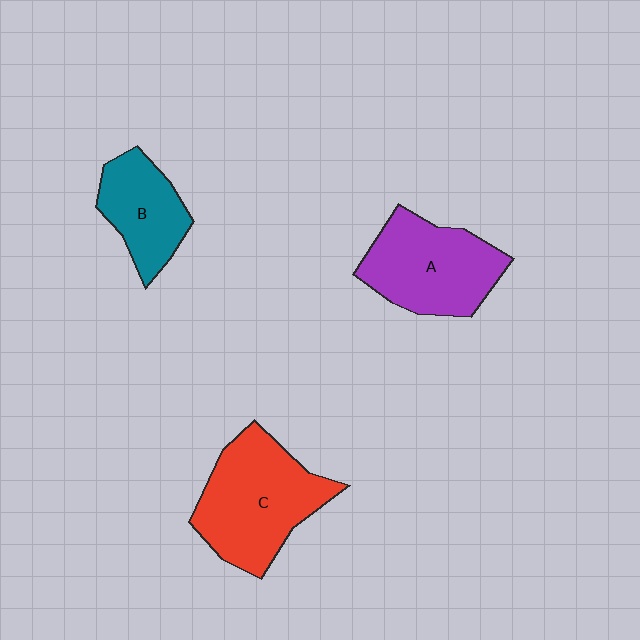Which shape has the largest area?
Shape C (red).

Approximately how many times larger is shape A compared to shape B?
Approximately 1.4 times.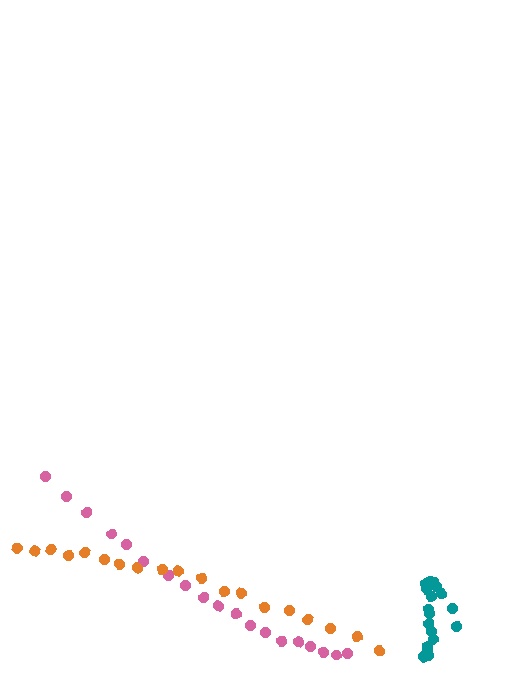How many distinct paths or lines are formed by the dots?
There are 3 distinct paths.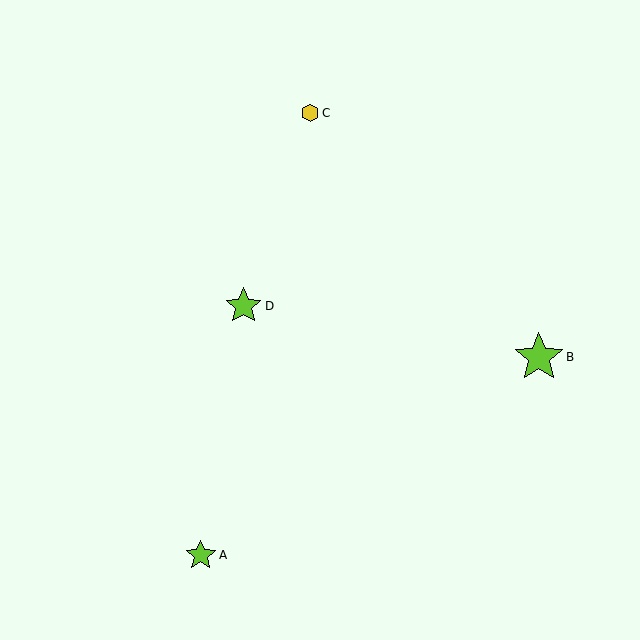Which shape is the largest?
The lime star (labeled B) is the largest.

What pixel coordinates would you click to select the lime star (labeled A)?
Click at (201, 555) to select the lime star A.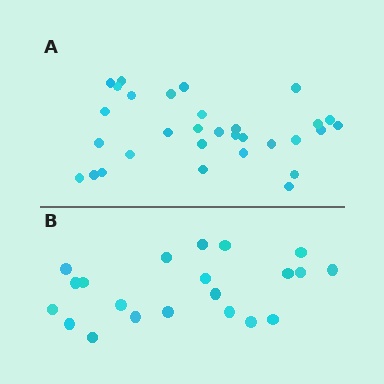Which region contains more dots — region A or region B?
Region A (the top region) has more dots.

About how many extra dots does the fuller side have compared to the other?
Region A has roughly 10 or so more dots than region B.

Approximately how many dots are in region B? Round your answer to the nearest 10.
About 20 dots. (The exact count is 21, which rounds to 20.)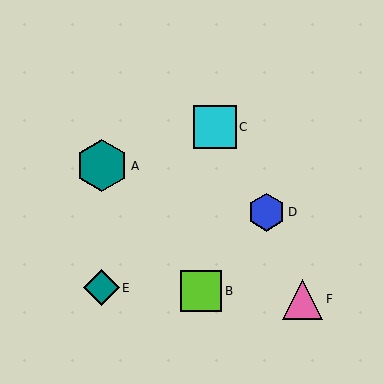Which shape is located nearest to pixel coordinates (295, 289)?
The pink triangle (labeled F) at (302, 299) is nearest to that location.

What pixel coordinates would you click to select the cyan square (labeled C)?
Click at (215, 127) to select the cyan square C.